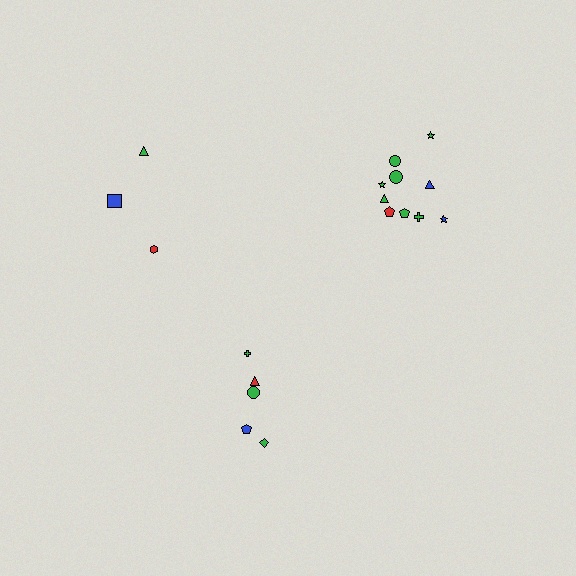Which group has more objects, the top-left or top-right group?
The top-right group.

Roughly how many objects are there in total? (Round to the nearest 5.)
Roughly 20 objects in total.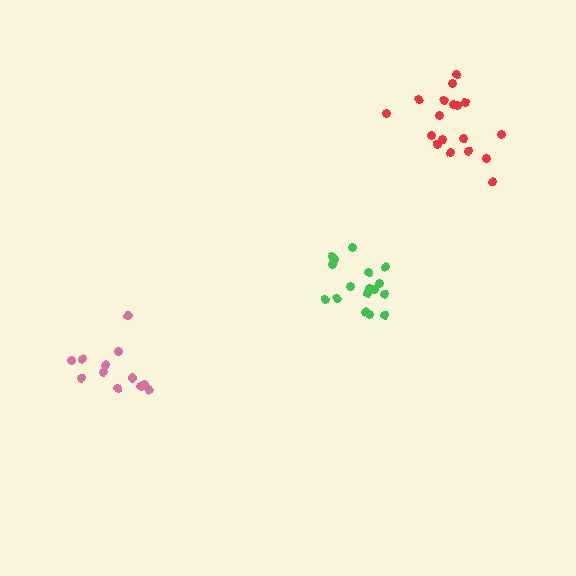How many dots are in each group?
Group 1: 17 dots, Group 2: 12 dots, Group 3: 18 dots (47 total).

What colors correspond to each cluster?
The clusters are colored: green, pink, red.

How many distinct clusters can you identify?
There are 3 distinct clusters.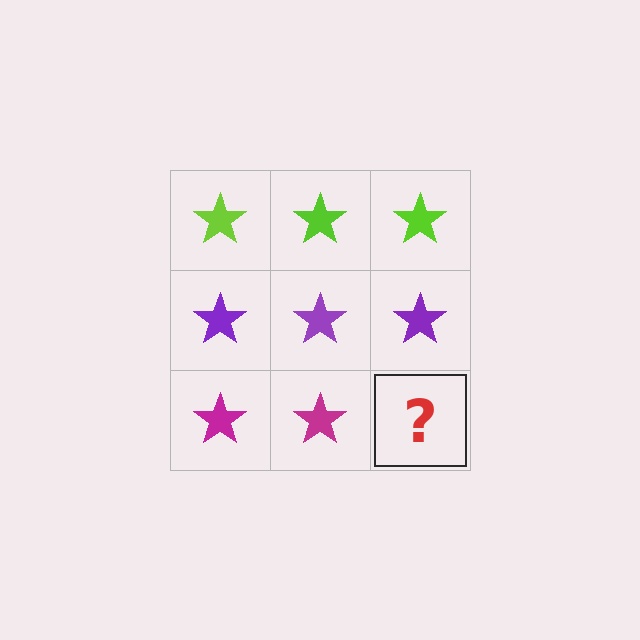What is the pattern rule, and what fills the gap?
The rule is that each row has a consistent color. The gap should be filled with a magenta star.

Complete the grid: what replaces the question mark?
The question mark should be replaced with a magenta star.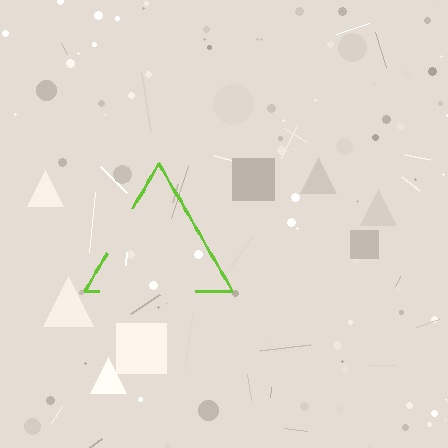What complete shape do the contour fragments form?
The contour fragments form a triangle.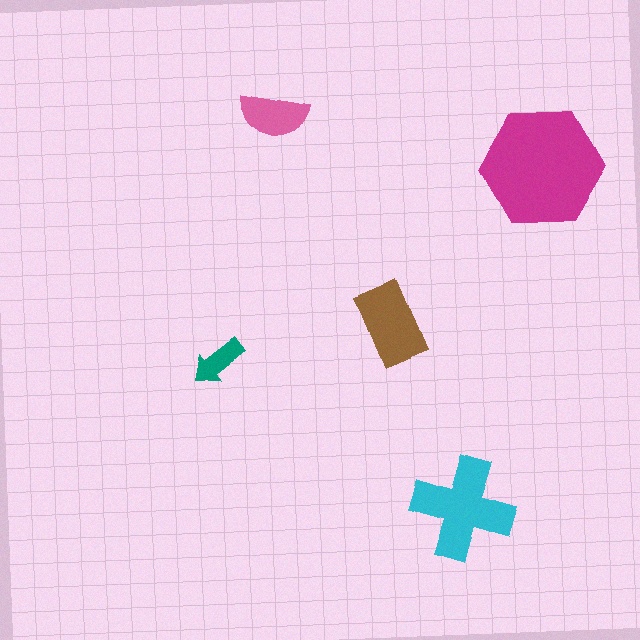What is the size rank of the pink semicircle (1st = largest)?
4th.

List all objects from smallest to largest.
The teal arrow, the pink semicircle, the brown rectangle, the cyan cross, the magenta hexagon.